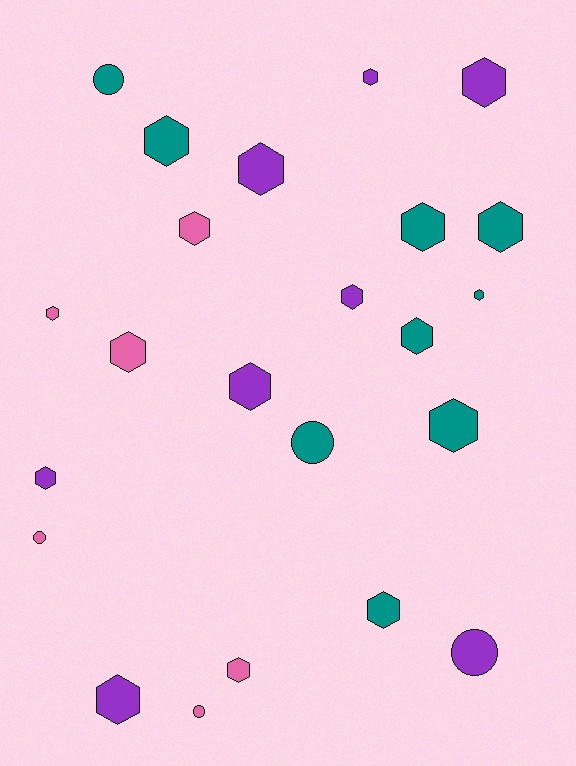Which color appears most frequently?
Teal, with 9 objects.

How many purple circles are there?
There is 1 purple circle.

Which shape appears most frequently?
Hexagon, with 18 objects.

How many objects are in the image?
There are 23 objects.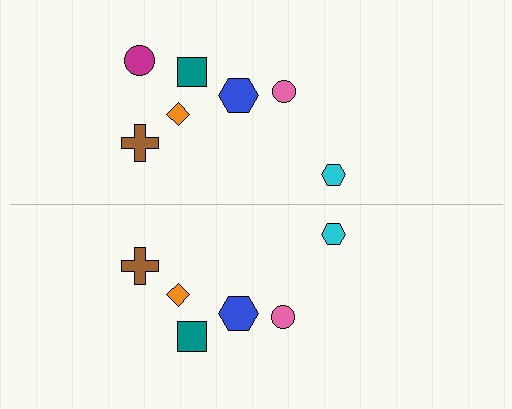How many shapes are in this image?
There are 13 shapes in this image.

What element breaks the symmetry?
A magenta circle is missing from the bottom side.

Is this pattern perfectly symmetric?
No, the pattern is not perfectly symmetric. A magenta circle is missing from the bottom side.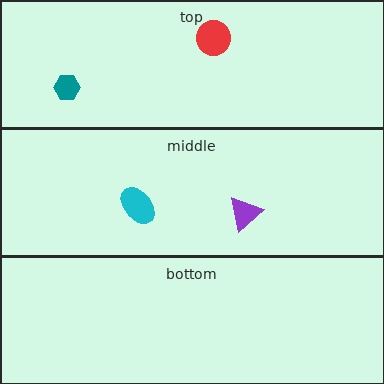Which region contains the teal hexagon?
The top region.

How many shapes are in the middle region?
2.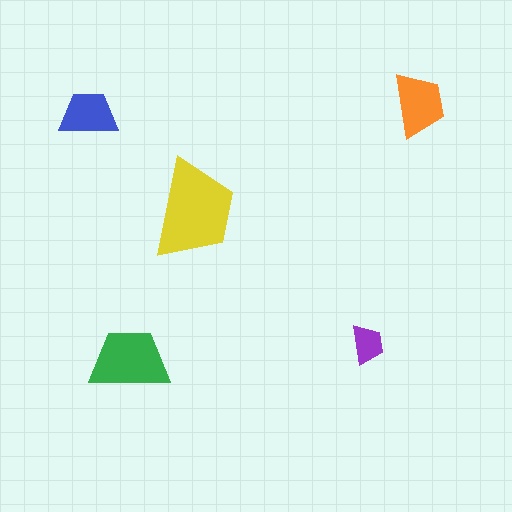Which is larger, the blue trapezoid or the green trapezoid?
The green one.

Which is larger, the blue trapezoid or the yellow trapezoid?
The yellow one.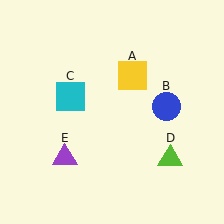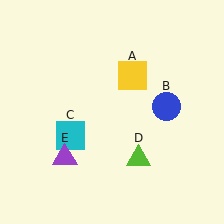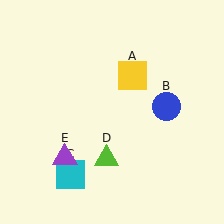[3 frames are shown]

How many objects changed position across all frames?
2 objects changed position: cyan square (object C), lime triangle (object D).